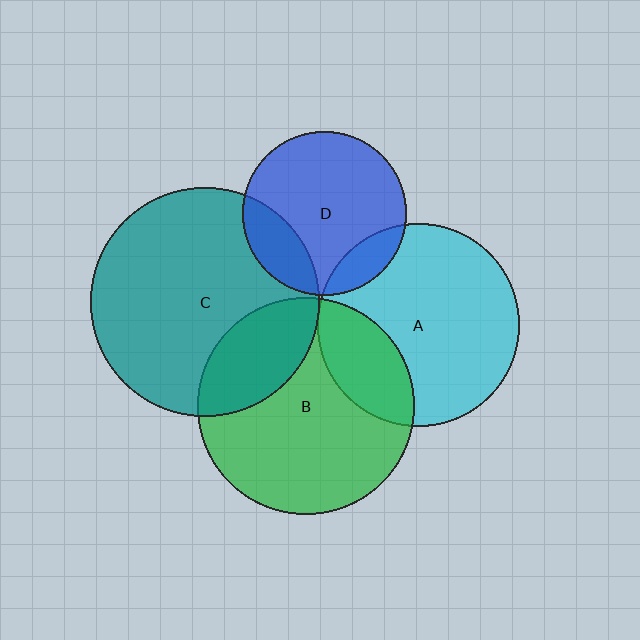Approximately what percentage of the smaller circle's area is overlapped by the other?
Approximately 25%.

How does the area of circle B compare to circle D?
Approximately 1.8 times.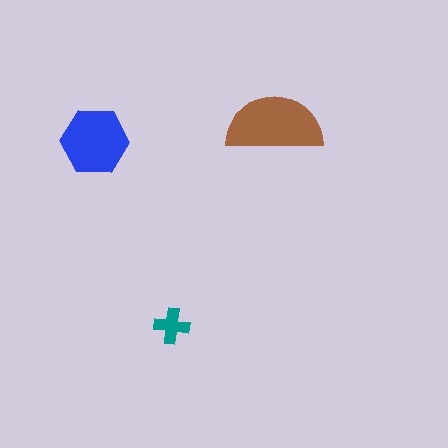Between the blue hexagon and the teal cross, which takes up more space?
The blue hexagon.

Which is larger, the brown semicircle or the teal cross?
The brown semicircle.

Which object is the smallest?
The teal cross.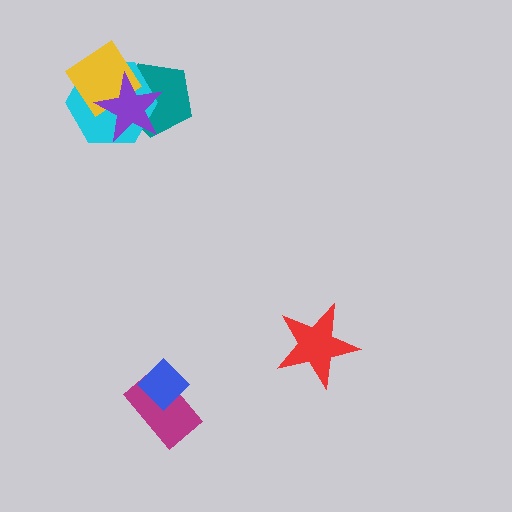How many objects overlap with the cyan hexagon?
3 objects overlap with the cyan hexagon.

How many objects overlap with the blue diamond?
1 object overlaps with the blue diamond.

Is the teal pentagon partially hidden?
Yes, it is partially covered by another shape.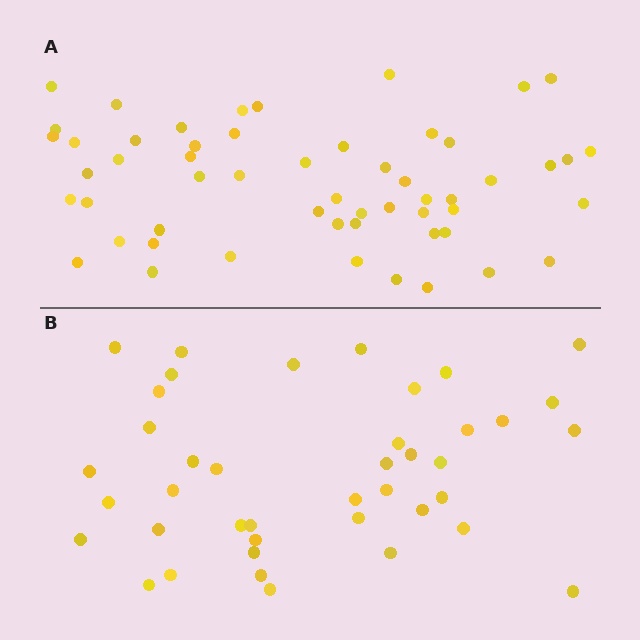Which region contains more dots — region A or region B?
Region A (the top region) has more dots.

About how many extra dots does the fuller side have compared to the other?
Region A has approximately 15 more dots than region B.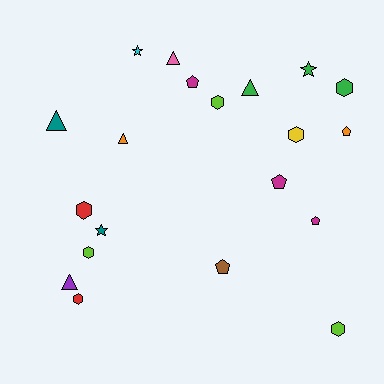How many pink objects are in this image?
There is 1 pink object.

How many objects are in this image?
There are 20 objects.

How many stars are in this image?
There are 3 stars.